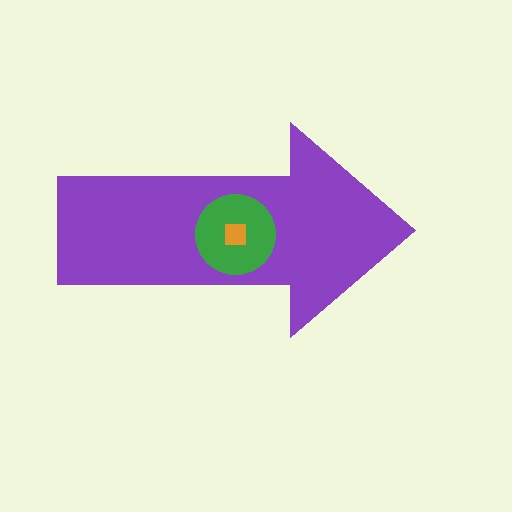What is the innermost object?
The orange square.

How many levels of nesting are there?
3.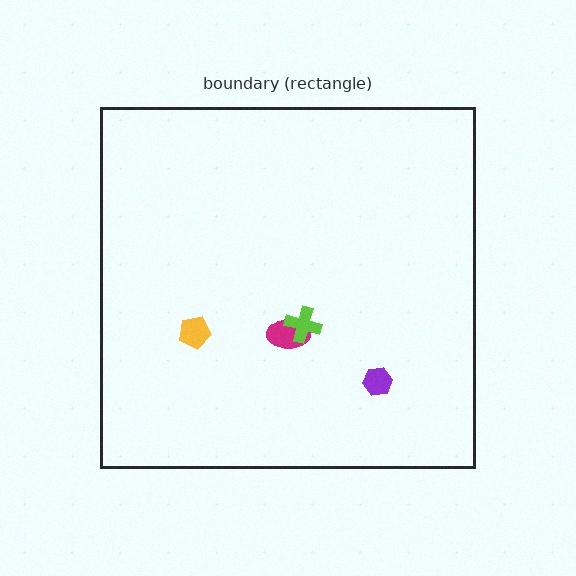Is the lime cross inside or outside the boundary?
Inside.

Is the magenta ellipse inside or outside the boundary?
Inside.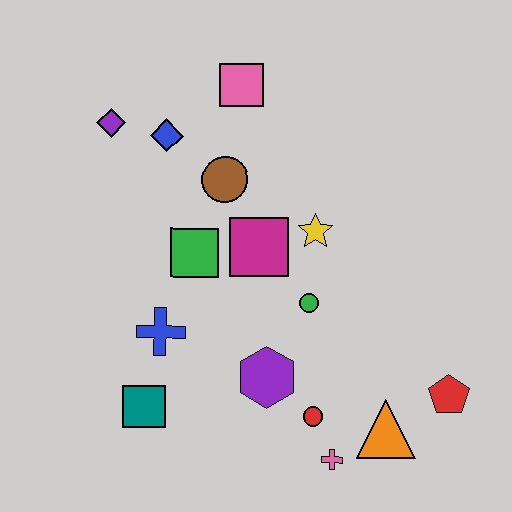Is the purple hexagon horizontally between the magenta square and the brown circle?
No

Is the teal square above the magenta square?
No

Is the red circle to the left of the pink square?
No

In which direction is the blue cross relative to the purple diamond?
The blue cross is below the purple diamond.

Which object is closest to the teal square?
The blue cross is closest to the teal square.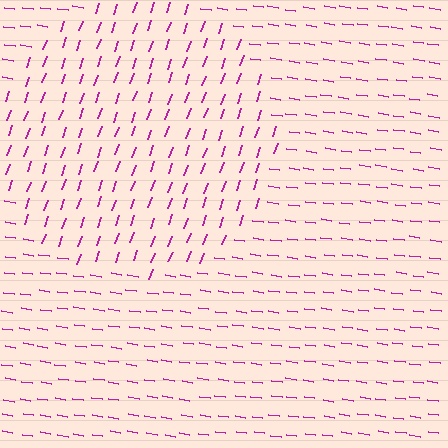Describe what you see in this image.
The image is filled with small magenta line segments. A circle region in the image has lines oriented differently from the surrounding lines, creating a visible texture boundary.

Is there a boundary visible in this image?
Yes, there is a texture boundary formed by a change in line orientation.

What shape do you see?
I see a circle.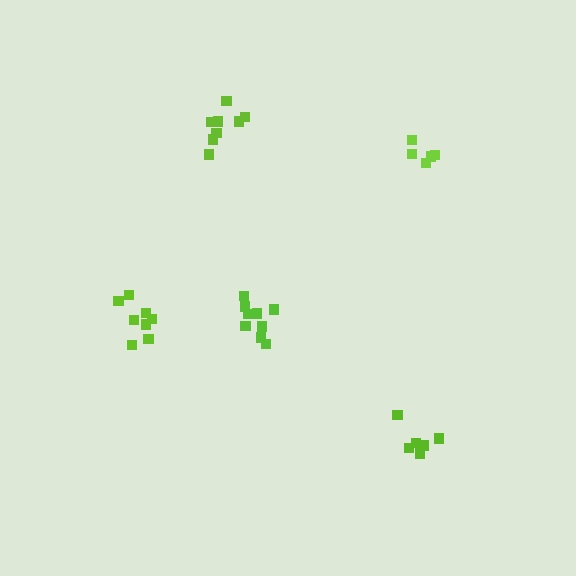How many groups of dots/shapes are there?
There are 5 groups.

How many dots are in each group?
Group 1: 5 dots, Group 2: 6 dots, Group 3: 9 dots, Group 4: 8 dots, Group 5: 8 dots (36 total).